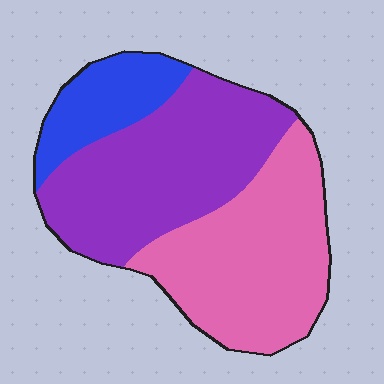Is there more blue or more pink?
Pink.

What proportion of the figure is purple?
Purple covers around 45% of the figure.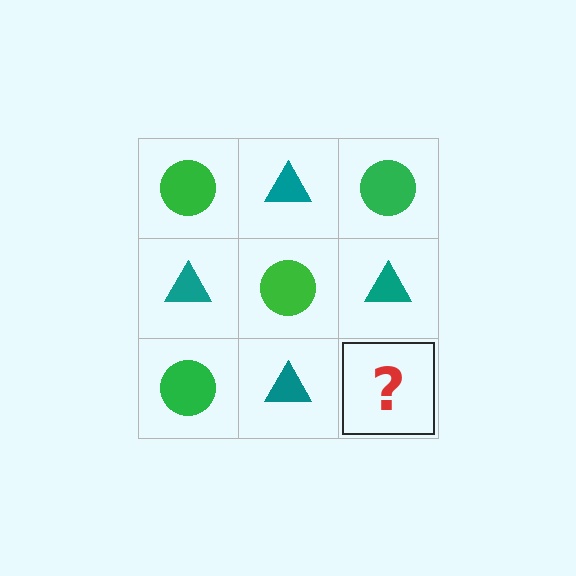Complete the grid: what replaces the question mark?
The question mark should be replaced with a green circle.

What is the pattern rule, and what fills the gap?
The rule is that it alternates green circle and teal triangle in a checkerboard pattern. The gap should be filled with a green circle.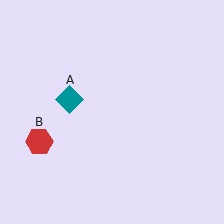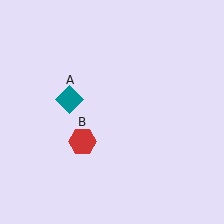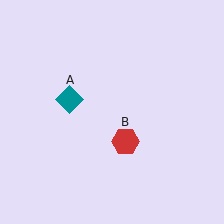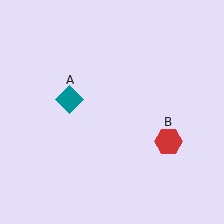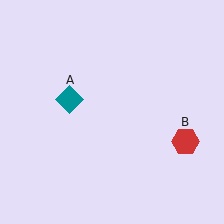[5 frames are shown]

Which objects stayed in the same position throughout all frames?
Teal diamond (object A) remained stationary.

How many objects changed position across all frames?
1 object changed position: red hexagon (object B).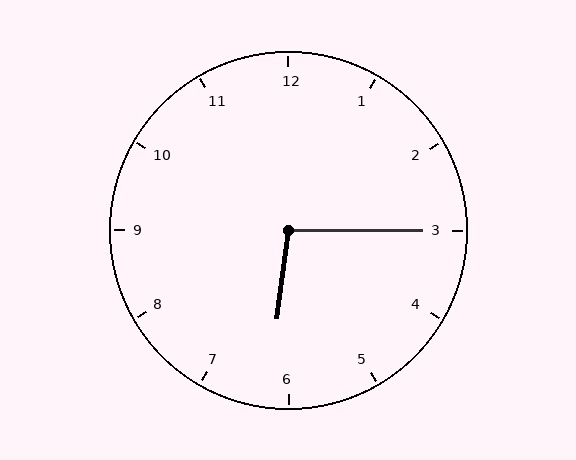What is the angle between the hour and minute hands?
Approximately 98 degrees.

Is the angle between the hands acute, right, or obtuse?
It is obtuse.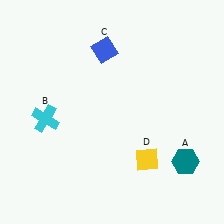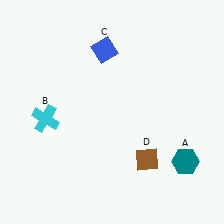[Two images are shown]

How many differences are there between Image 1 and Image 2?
There is 1 difference between the two images.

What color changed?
The diamond (D) changed from yellow in Image 1 to brown in Image 2.